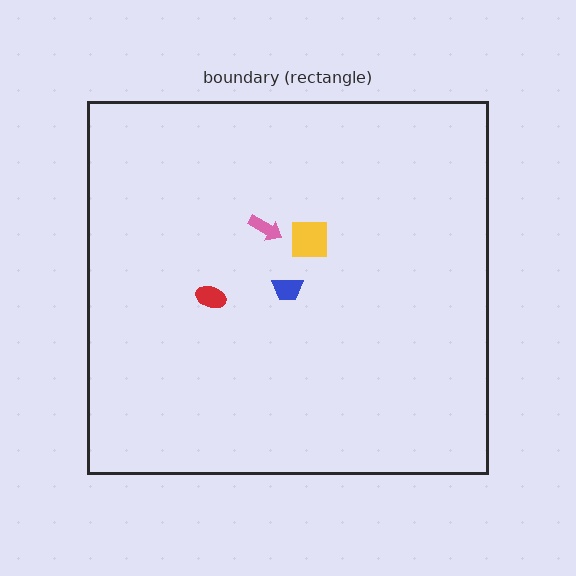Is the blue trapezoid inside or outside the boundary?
Inside.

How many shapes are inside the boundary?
4 inside, 0 outside.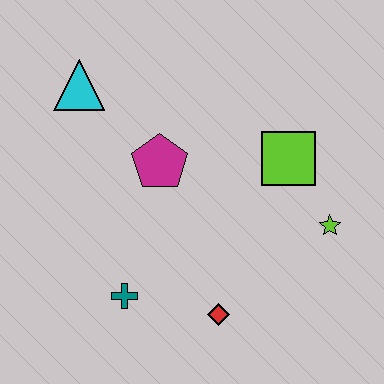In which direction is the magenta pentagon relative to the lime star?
The magenta pentagon is to the left of the lime star.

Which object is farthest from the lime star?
The cyan triangle is farthest from the lime star.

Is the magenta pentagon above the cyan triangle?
No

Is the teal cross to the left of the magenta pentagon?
Yes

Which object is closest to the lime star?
The lime square is closest to the lime star.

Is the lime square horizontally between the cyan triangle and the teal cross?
No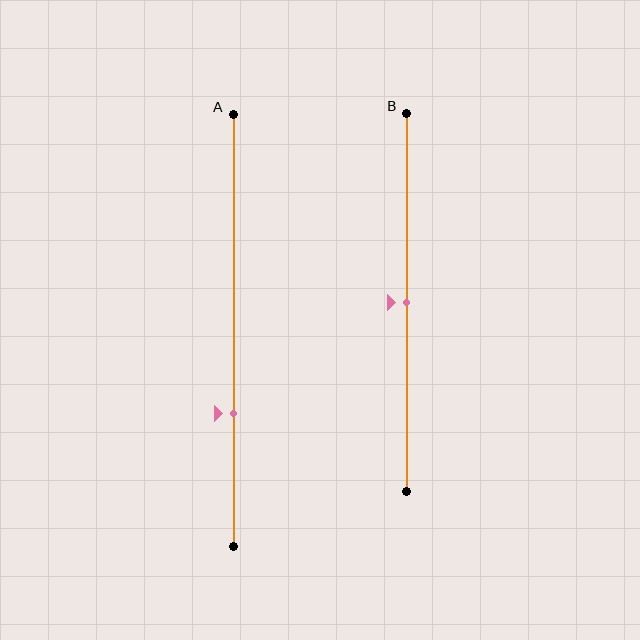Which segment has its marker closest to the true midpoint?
Segment B has its marker closest to the true midpoint.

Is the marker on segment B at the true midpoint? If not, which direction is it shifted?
Yes, the marker on segment B is at the true midpoint.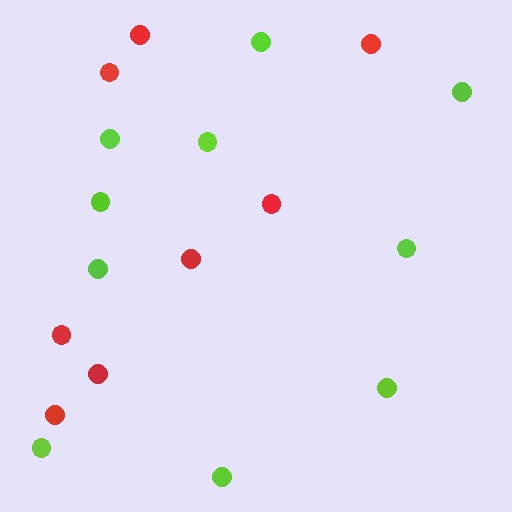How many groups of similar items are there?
There are 2 groups: one group of lime circles (10) and one group of red circles (8).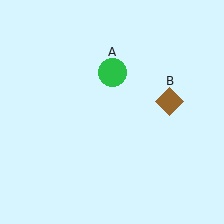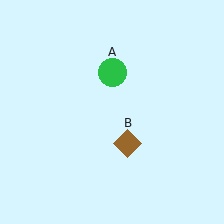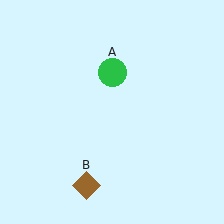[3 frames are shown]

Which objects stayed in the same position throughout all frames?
Green circle (object A) remained stationary.